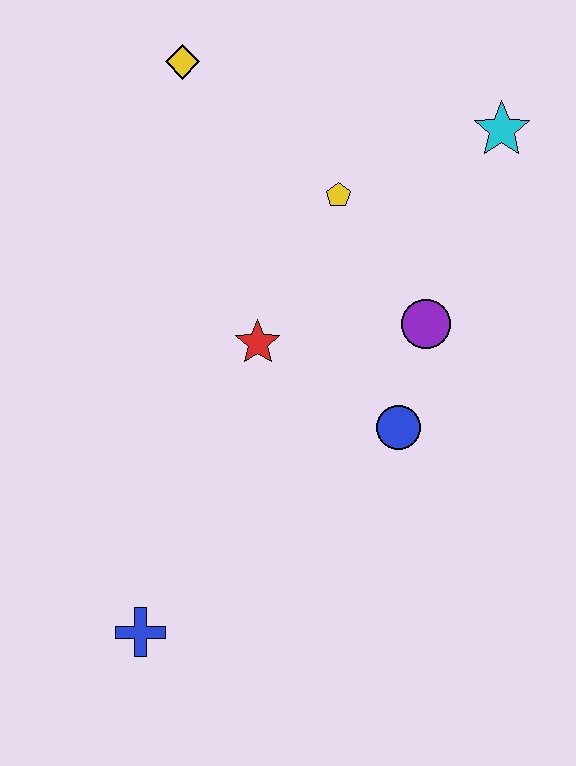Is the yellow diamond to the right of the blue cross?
Yes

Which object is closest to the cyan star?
The yellow pentagon is closest to the cyan star.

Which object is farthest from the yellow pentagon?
The blue cross is farthest from the yellow pentagon.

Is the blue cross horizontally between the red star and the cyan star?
No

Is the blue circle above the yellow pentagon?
No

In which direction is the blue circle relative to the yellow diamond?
The blue circle is below the yellow diamond.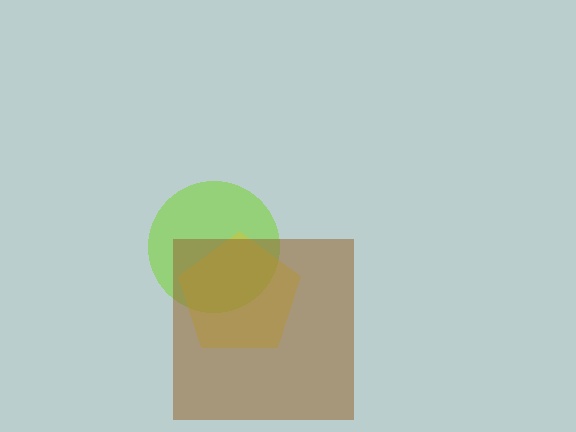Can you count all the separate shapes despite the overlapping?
Yes, there are 3 separate shapes.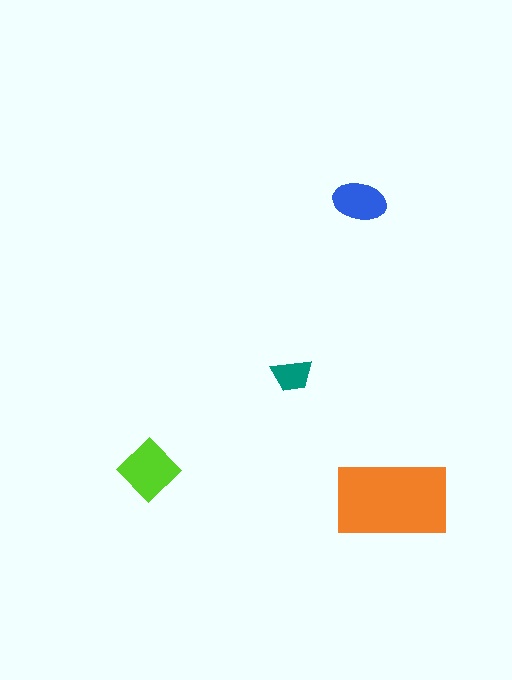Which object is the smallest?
The teal trapezoid.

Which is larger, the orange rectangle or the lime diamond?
The orange rectangle.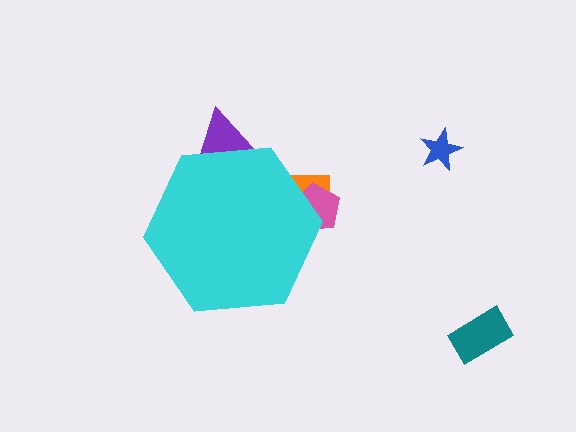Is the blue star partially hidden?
No, the blue star is fully visible.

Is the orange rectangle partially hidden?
Yes, the orange rectangle is partially hidden behind the cyan hexagon.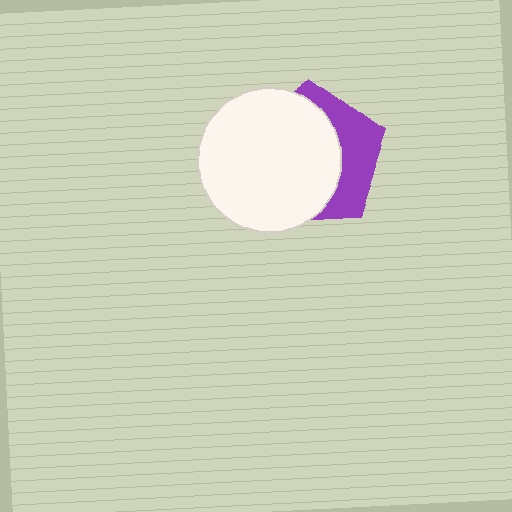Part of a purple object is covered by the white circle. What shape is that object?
It is a pentagon.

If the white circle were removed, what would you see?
You would see the complete purple pentagon.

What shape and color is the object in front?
The object in front is a white circle.